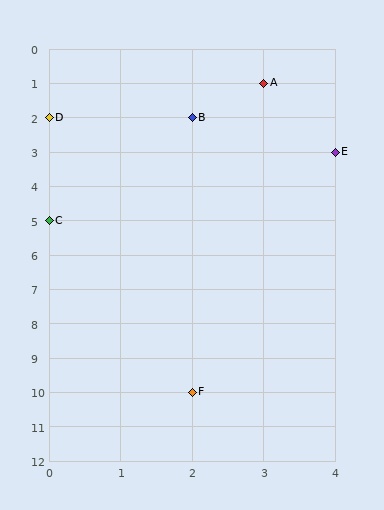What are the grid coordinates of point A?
Point A is at grid coordinates (3, 1).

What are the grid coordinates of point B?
Point B is at grid coordinates (2, 2).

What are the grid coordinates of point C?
Point C is at grid coordinates (0, 5).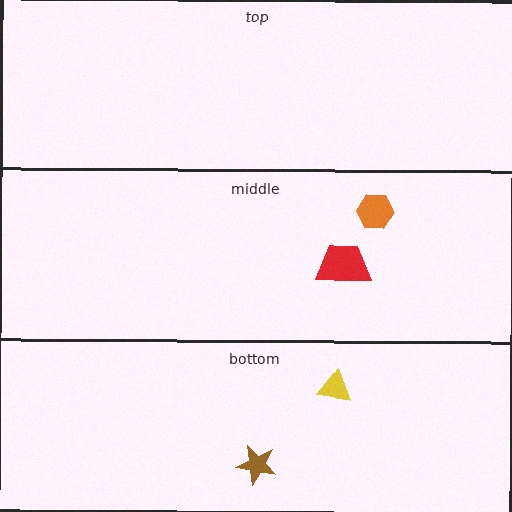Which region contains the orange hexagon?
The middle region.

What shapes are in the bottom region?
The yellow triangle, the brown star.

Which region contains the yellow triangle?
The bottom region.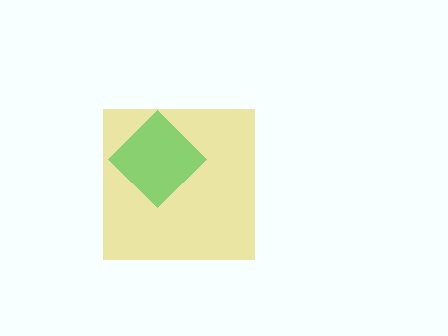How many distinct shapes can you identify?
There are 2 distinct shapes: a yellow square, a green diamond.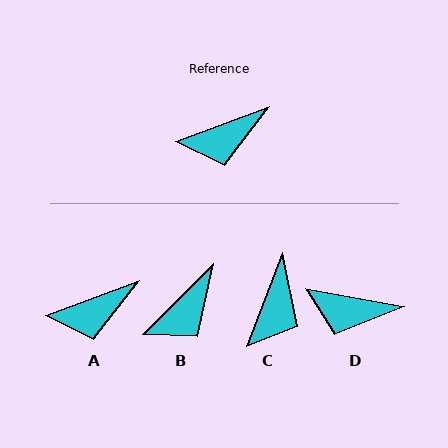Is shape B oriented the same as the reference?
No, it is off by about 24 degrees.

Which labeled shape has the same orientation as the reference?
A.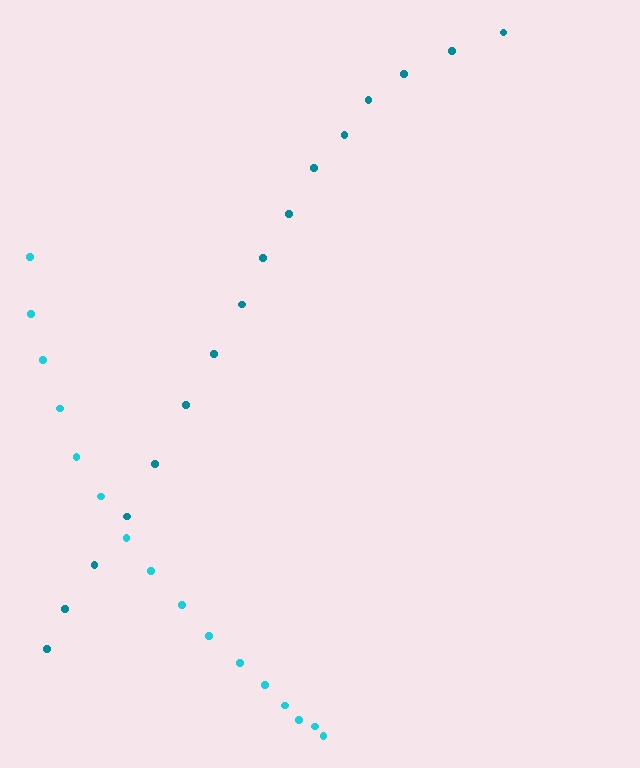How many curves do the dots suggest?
There are 2 distinct paths.